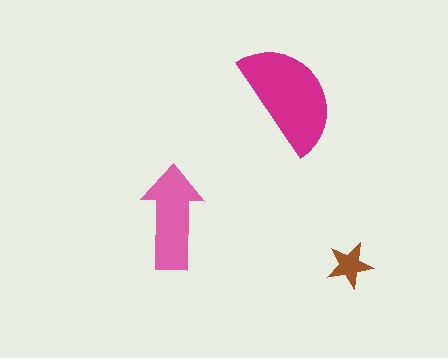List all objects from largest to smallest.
The magenta semicircle, the pink arrow, the brown star.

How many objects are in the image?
There are 3 objects in the image.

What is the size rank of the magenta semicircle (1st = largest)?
1st.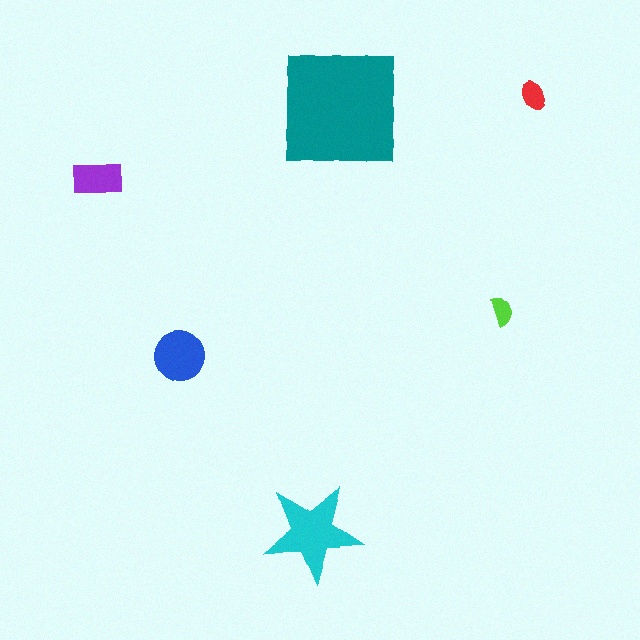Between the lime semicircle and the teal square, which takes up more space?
The teal square.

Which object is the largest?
The teal square.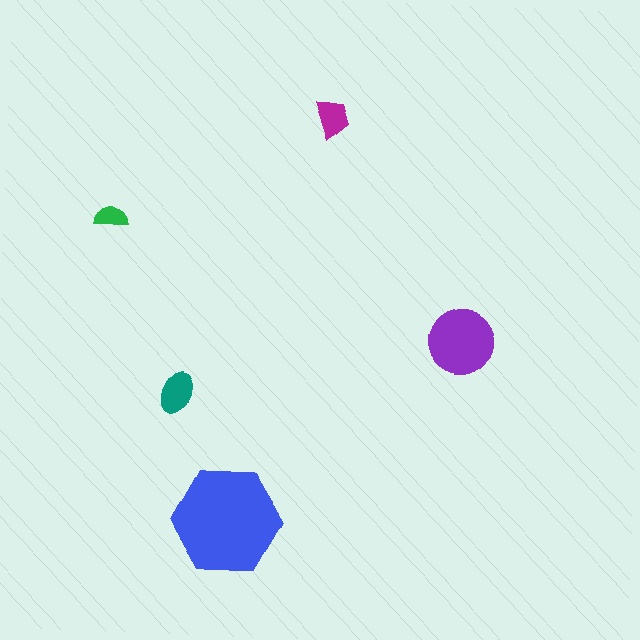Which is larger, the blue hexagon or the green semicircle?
The blue hexagon.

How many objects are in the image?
There are 5 objects in the image.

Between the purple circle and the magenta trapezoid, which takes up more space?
The purple circle.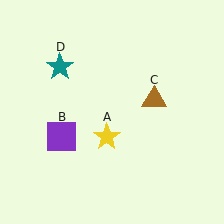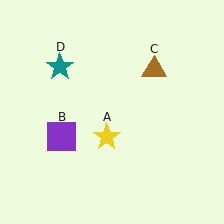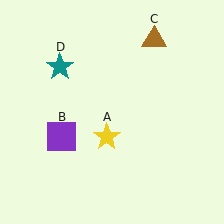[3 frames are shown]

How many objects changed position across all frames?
1 object changed position: brown triangle (object C).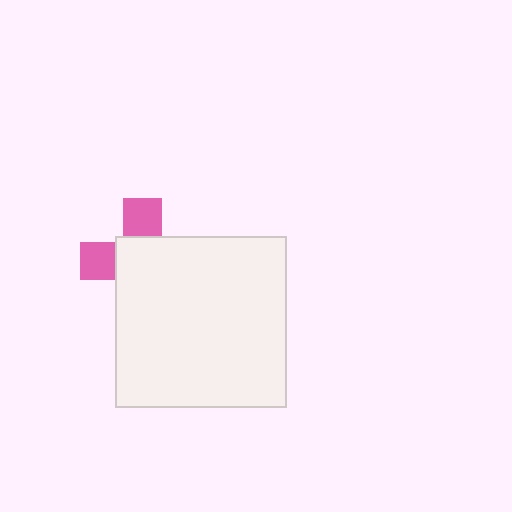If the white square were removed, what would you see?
You would see the complete pink cross.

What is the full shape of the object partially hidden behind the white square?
The partially hidden object is a pink cross.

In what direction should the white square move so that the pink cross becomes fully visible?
The white square should move toward the lower-right. That is the shortest direction to clear the overlap and leave the pink cross fully visible.